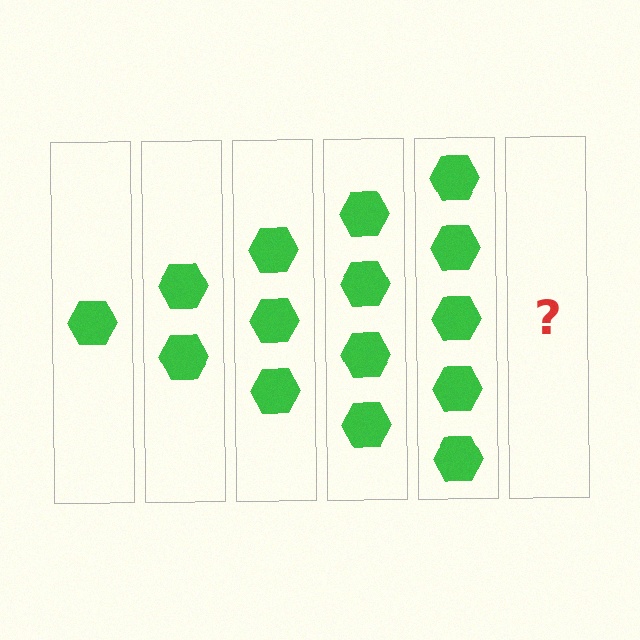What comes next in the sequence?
The next element should be 6 hexagons.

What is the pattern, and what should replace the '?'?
The pattern is that each step adds one more hexagon. The '?' should be 6 hexagons.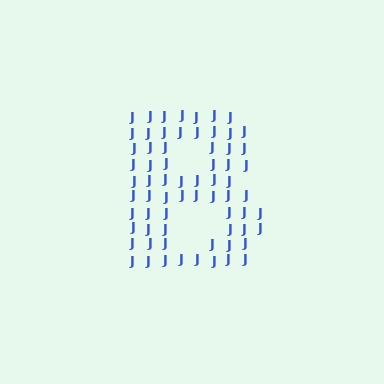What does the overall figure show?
The overall figure shows the letter B.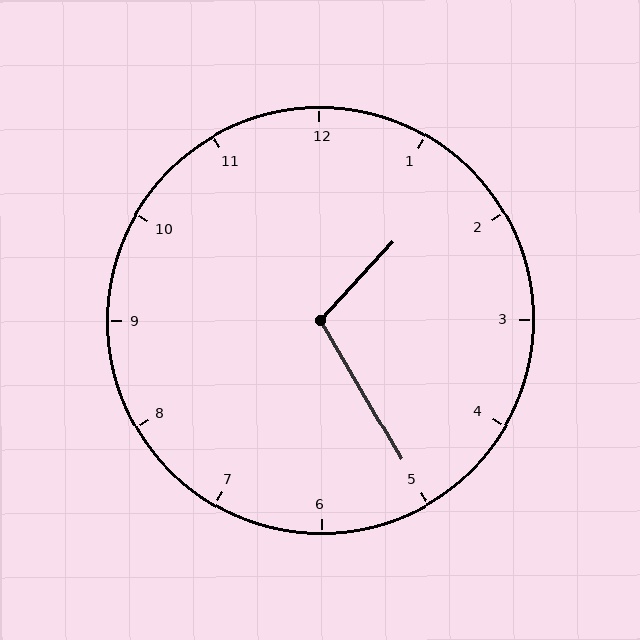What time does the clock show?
1:25.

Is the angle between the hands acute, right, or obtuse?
It is obtuse.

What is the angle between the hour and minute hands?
Approximately 108 degrees.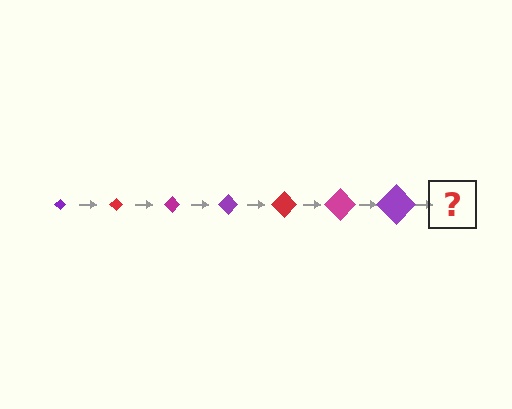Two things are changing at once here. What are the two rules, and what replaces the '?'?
The two rules are that the diamond grows larger each step and the color cycles through purple, red, and magenta. The '?' should be a red diamond, larger than the previous one.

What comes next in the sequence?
The next element should be a red diamond, larger than the previous one.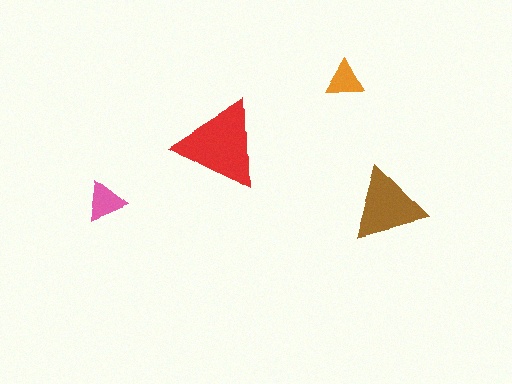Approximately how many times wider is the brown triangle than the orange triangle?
About 2 times wider.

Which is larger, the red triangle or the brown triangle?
The red one.